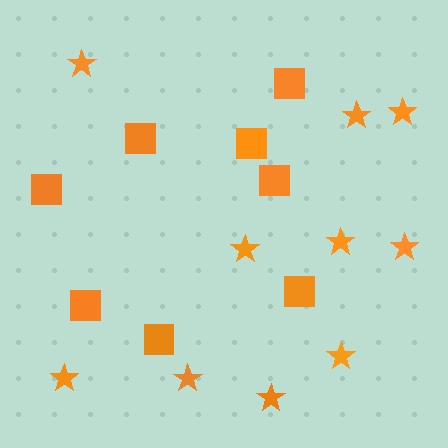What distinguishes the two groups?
There are 2 groups: one group of stars (10) and one group of squares (8).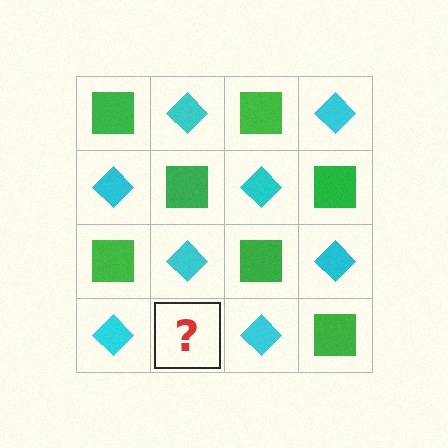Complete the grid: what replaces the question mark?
The question mark should be replaced with a green square.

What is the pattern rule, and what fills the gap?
The rule is that it alternates green square and cyan diamond in a checkerboard pattern. The gap should be filled with a green square.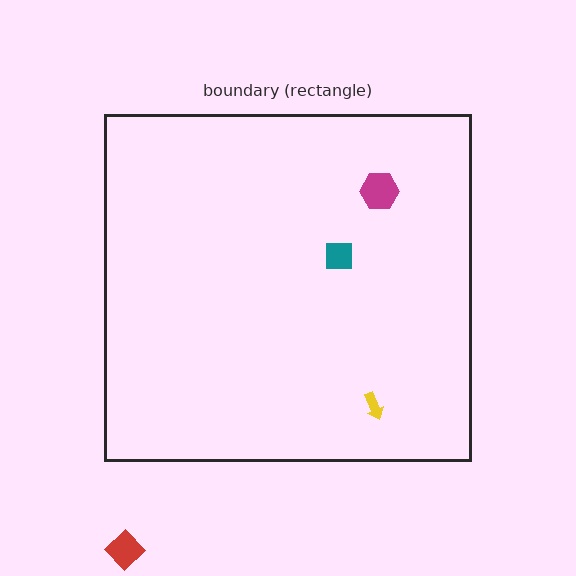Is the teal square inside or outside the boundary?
Inside.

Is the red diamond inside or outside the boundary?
Outside.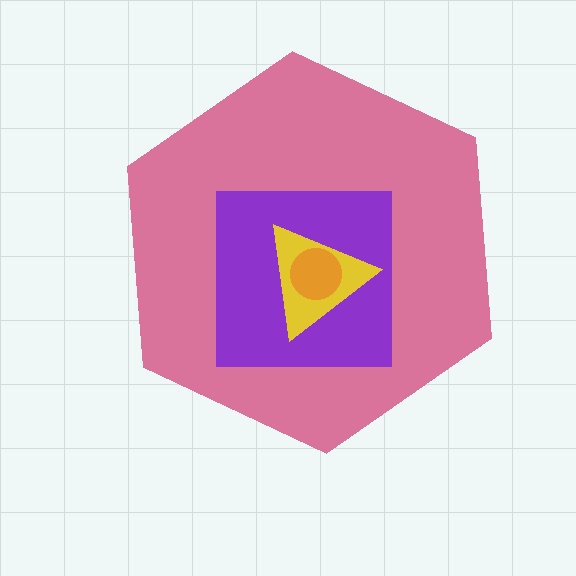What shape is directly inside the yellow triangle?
The orange circle.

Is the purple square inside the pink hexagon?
Yes.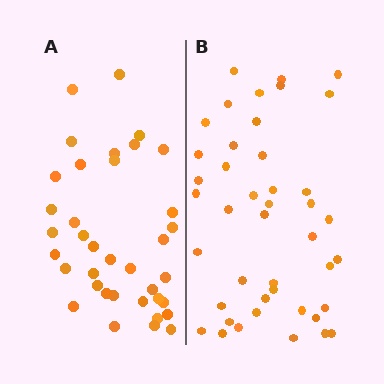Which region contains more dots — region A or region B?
Region B (the right region) has more dots.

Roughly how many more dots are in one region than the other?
Region B has about 6 more dots than region A.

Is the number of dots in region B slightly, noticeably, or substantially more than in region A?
Region B has only slightly more — the two regions are fairly close. The ratio is roughly 1.2 to 1.